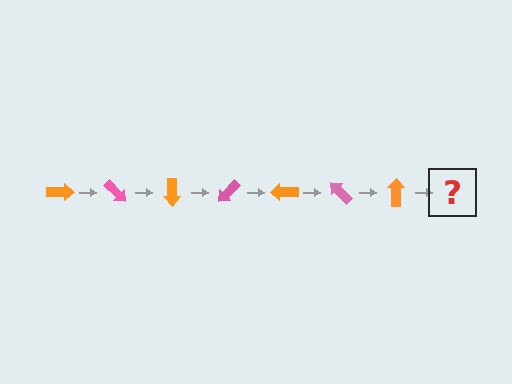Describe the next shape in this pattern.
It should be a pink arrow, rotated 315 degrees from the start.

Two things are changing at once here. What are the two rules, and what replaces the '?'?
The two rules are that it rotates 45 degrees each step and the color cycles through orange and pink. The '?' should be a pink arrow, rotated 315 degrees from the start.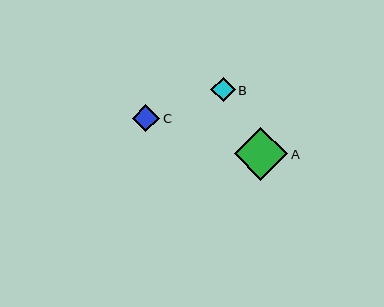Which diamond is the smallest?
Diamond B is the smallest with a size of approximately 25 pixels.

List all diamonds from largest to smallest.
From largest to smallest: A, C, B.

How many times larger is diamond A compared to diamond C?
Diamond A is approximately 1.9 times the size of diamond C.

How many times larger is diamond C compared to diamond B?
Diamond C is approximately 1.1 times the size of diamond B.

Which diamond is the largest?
Diamond A is the largest with a size of approximately 53 pixels.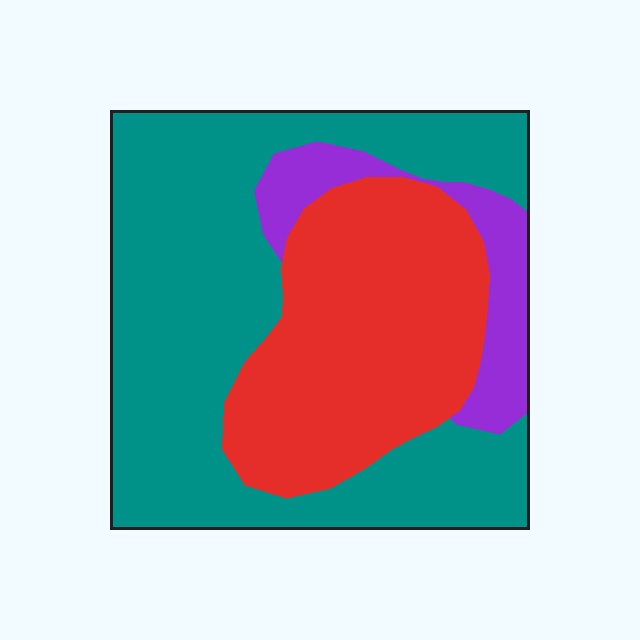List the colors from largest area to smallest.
From largest to smallest: teal, red, purple.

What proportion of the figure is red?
Red covers about 35% of the figure.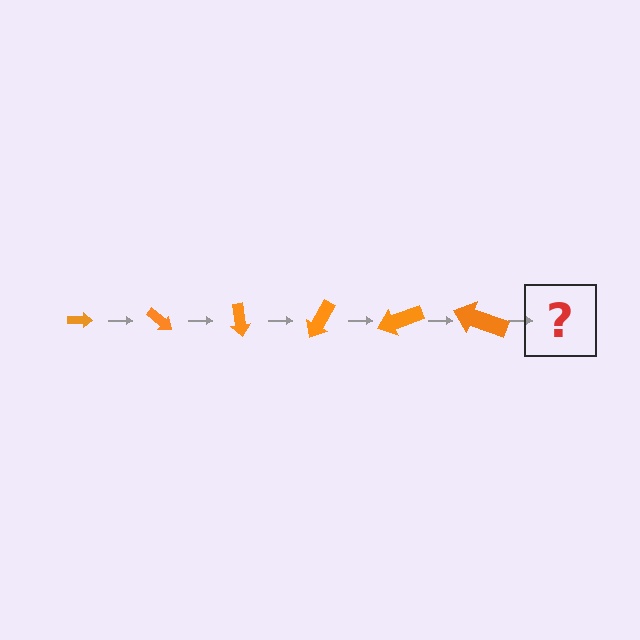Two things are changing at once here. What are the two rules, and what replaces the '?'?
The two rules are that the arrow grows larger each step and it rotates 40 degrees each step. The '?' should be an arrow, larger than the previous one and rotated 240 degrees from the start.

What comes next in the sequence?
The next element should be an arrow, larger than the previous one and rotated 240 degrees from the start.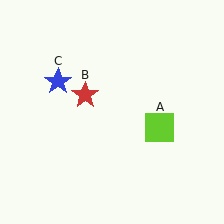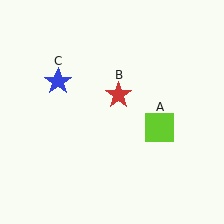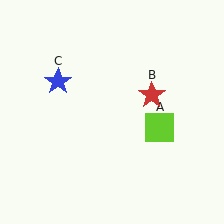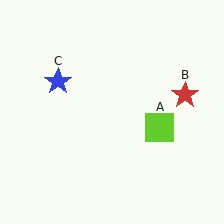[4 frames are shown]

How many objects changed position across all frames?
1 object changed position: red star (object B).